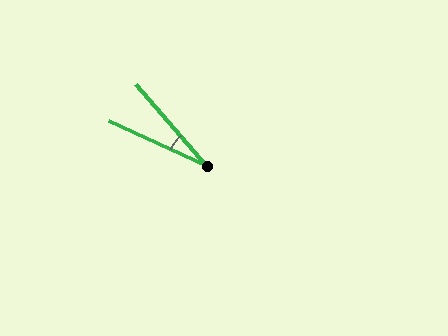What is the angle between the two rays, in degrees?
Approximately 24 degrees.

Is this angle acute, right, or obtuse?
It is acute.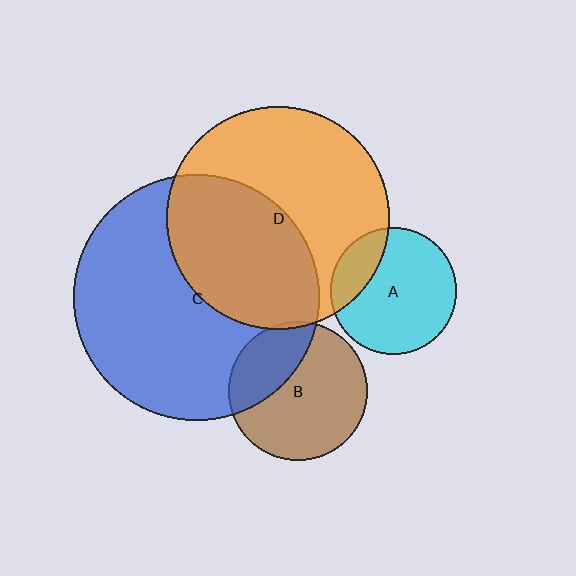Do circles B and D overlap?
Yes.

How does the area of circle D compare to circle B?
Approximately 2.6 times.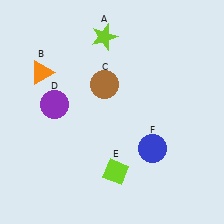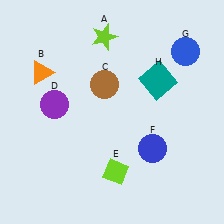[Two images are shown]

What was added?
A blue circle (G), a teal square (H) were added in Image 2.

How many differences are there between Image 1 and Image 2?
There are 2 differences between the two images.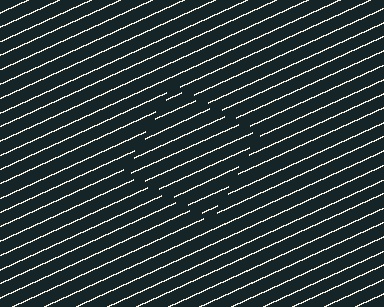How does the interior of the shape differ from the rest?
The interior of the shape contains the same grating, shifted by half a period — the contour is defined by the phase discontinuity where line-ends from the inner and outer gratings abut.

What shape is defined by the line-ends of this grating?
An illusory square. The interior of the shape contains the same grating, shifted by half a period — the contour is defined by the phase discontinuity where line-ends from the inner and outer gratings abut.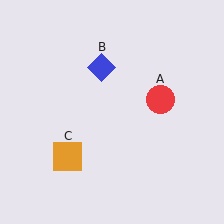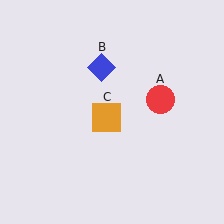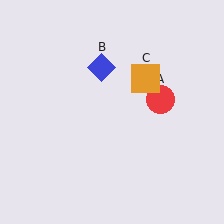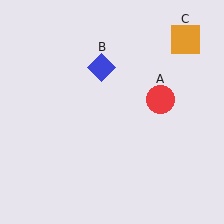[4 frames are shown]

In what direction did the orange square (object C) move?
The orange square (object C) moved up and to the right.